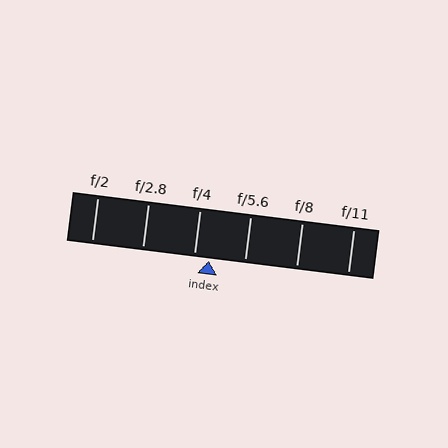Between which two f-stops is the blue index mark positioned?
The index mark is between f/4 and f/5.6.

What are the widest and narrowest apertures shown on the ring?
The widest aperture shown is f/2 and the narrowest is f/11.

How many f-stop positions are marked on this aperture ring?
There are 6 f-stop positions marked.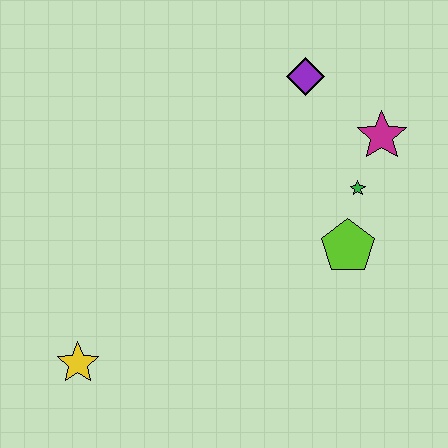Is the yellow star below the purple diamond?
Yes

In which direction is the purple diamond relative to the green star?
The purple diamond is above the green star.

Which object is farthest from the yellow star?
The magenta star is farthest from the yellow star.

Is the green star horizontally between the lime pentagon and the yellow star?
No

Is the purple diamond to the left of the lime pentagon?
Yes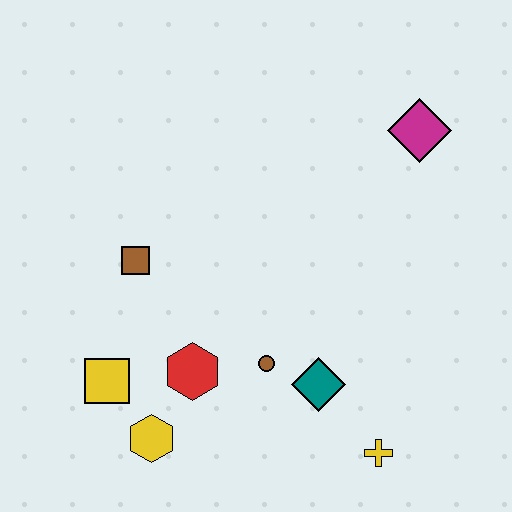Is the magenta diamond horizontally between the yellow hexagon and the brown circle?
No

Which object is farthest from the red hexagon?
The magenta diamond is farthest from the red hexagon.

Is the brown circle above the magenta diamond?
No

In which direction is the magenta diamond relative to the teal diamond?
The magenta diamond is above the teal diamond.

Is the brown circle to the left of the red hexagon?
No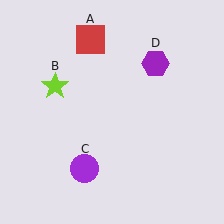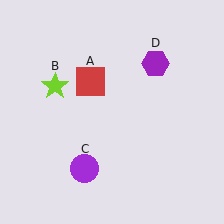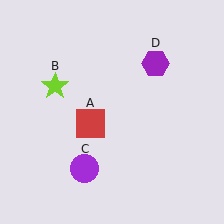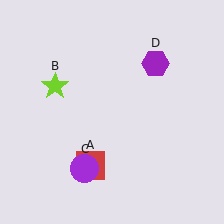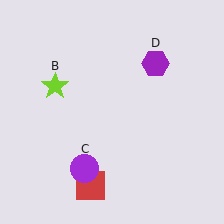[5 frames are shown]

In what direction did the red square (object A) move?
The red square (object A) moved down.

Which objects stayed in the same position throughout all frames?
Lime star (object B) and purple circle (object C) and purple hexagon (object D) remained stationary.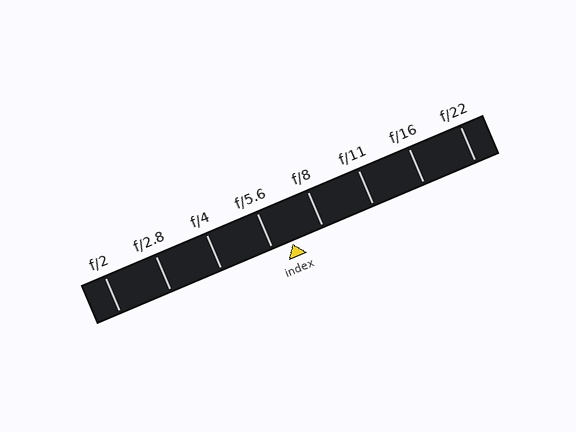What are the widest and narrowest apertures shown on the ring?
The widest aperture shown is f/2 and the narrowest is f/22.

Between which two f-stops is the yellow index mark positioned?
The index mark is between f/5.6 and f/8.